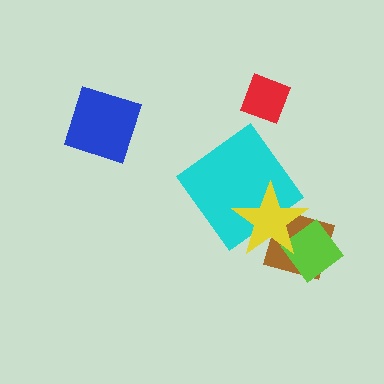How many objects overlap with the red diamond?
0 objects overlap with the red diamond.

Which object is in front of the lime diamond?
The yellow star is in front of the lime diamond.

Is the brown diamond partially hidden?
Yes, it is partially covered by another shape.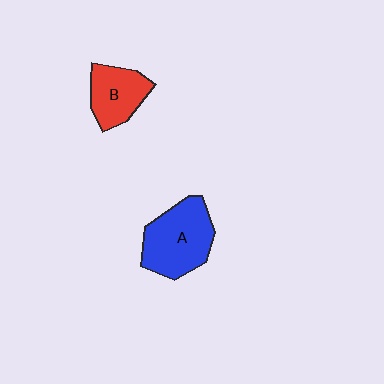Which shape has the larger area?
Shape A (blue).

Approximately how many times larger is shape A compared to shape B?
Approximately 1.5 times.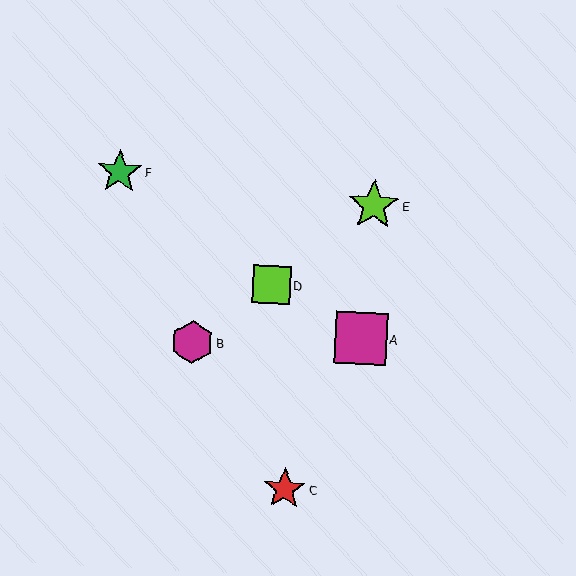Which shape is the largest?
The magenta square (labeled A) is the largest.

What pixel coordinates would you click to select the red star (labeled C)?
Click at (285, 489) to select the red star C.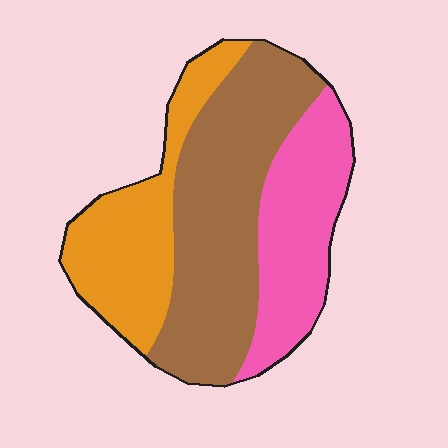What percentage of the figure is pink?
Pink takes up between a quarter and a half of the figure.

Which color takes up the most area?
Brown, at roughly 45%.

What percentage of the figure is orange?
Orange covers 28% of the figure.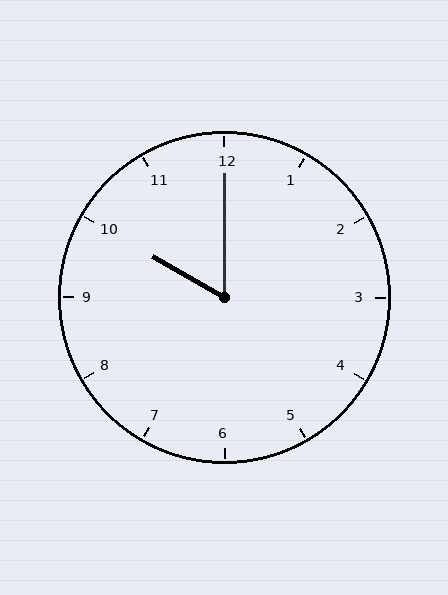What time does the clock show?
10:00.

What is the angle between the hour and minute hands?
Approximately 60 degrees.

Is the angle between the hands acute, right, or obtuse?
It is acute.